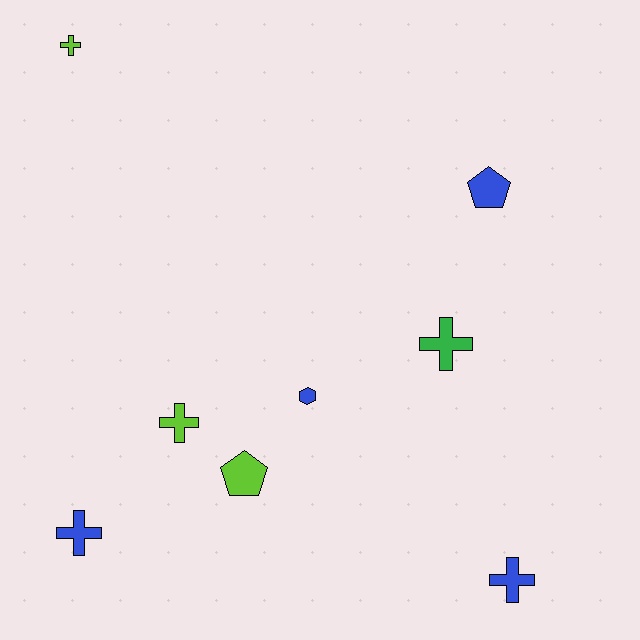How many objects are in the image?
There are 8 objects.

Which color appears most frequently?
Blue, with 4 objects.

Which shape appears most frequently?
Cross, with 5 objects.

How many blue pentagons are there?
There is 1 blue pentagon.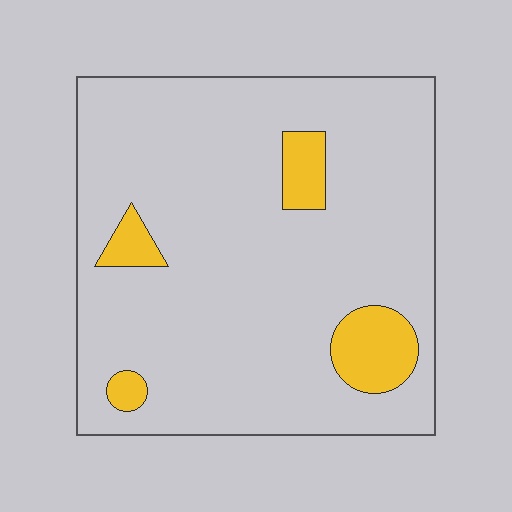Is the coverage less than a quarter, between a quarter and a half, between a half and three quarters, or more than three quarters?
Less than a quarter.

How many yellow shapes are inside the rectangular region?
4.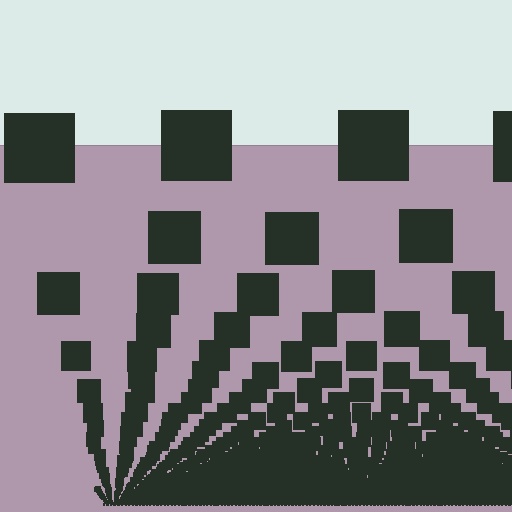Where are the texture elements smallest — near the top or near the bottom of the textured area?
Near the bottom.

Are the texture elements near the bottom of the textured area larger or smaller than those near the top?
Smaller. The gradient is inverted — elements near the bottom are smaller and denser.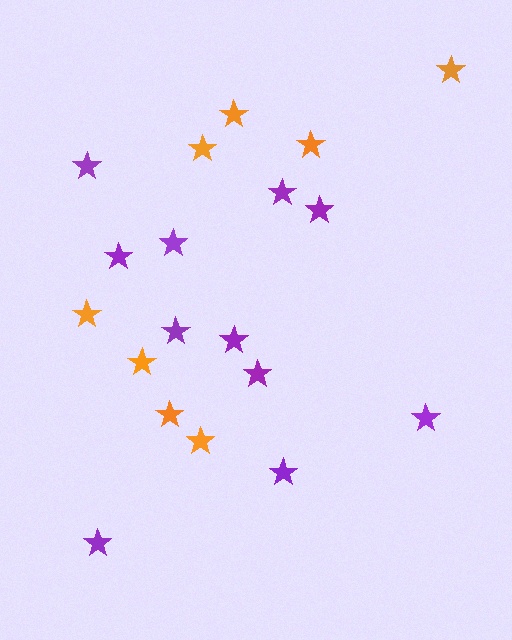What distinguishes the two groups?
There are 2 groups: one group of orange stars (8) and one group of purple stars (11).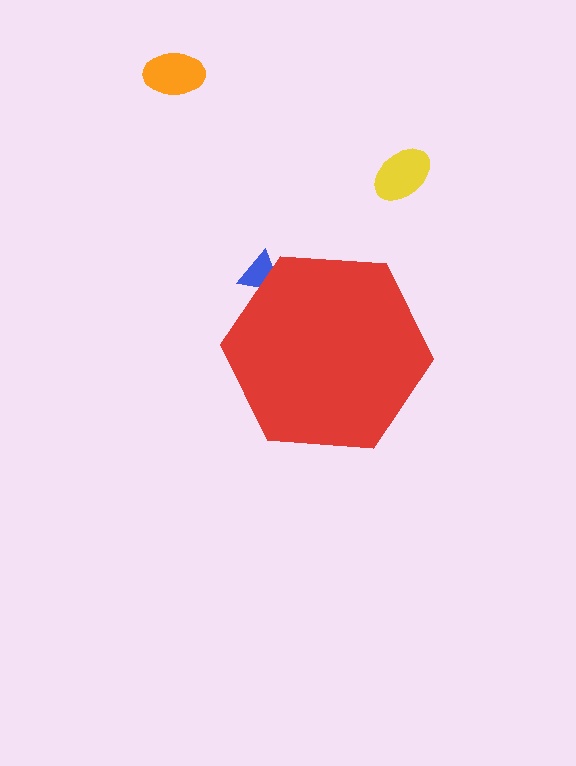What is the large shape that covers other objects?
A red hexagon.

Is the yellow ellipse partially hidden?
No, the yellow ellipse is fully visible.